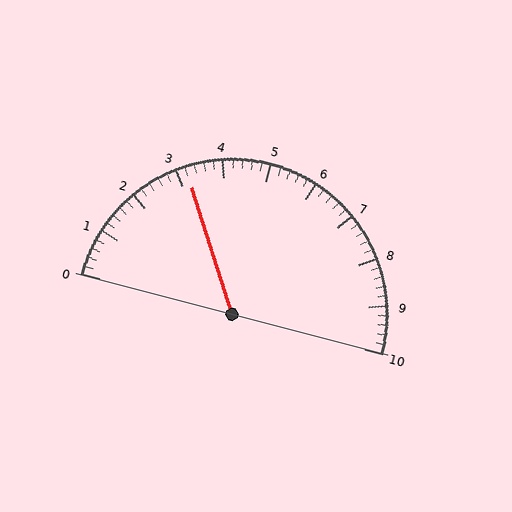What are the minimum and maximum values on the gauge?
The gauge ranges from 0 to 10.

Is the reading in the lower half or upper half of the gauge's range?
The reading is in the lower half of the range (0 to 10).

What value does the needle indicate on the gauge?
The needle indicates approximately 3.2.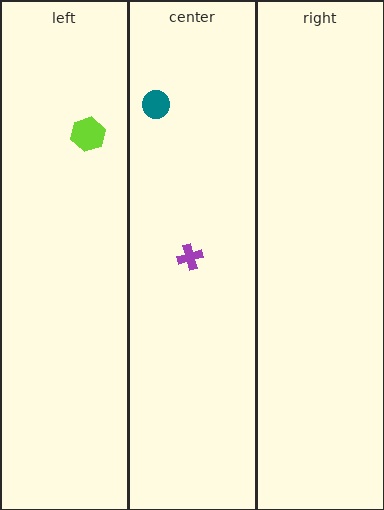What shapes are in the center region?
The teal circle, the purple cross.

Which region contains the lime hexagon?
The left region.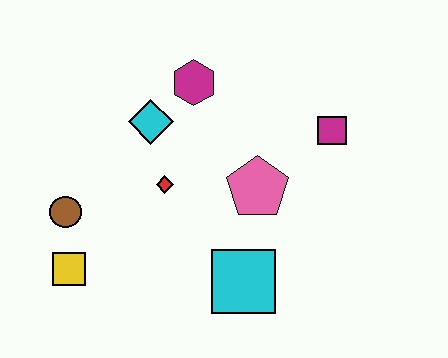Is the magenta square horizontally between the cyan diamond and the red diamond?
No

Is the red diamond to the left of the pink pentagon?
Yes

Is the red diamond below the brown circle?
No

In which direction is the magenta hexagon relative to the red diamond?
The magenta hexagon is above the red diamond.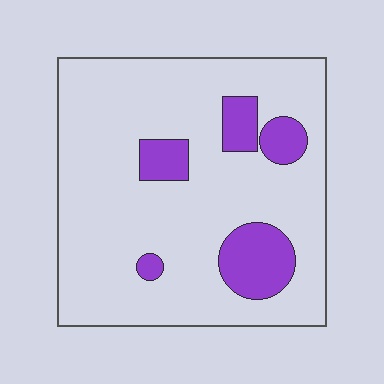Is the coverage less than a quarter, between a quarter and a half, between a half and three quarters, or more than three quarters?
Less than a quarter.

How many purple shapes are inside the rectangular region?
5.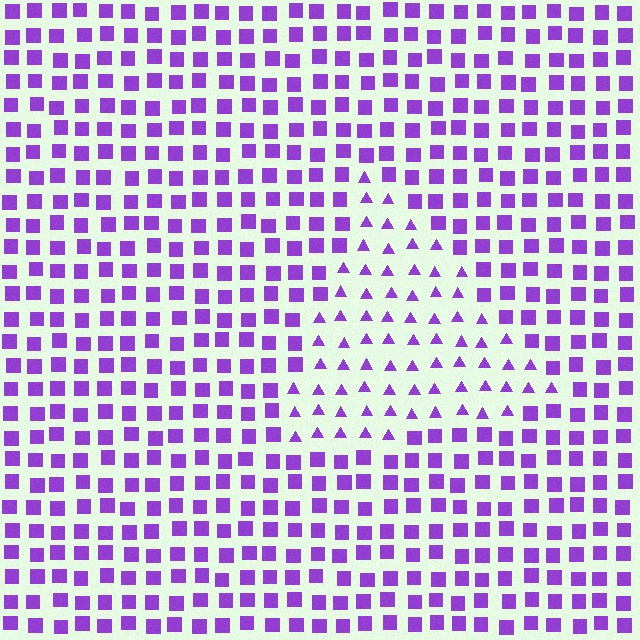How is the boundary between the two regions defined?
The boundary is defined by a change in element shape: triangles inside vs. squares outside. All elements share the same color and spacing.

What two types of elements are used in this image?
The image uses triangles inside the triangle region and squares outside it.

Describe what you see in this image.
The image is filled with small purple elements arranged in a uniform grid. A triangle-shaped region contains triangles, while the surrounding area contains squares. The boundary is defined purely by the change in element shape.